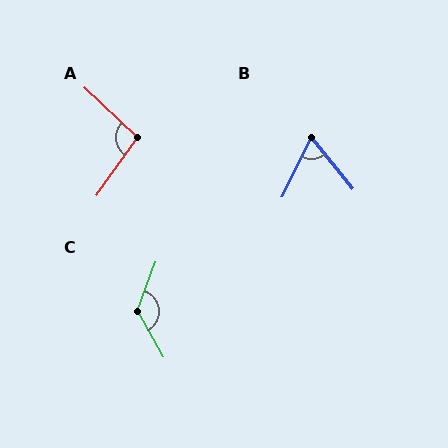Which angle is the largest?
C, at approximately 130 degrees.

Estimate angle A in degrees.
Approximately 98 degrees.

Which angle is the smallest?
B, at approximately 65 degrees.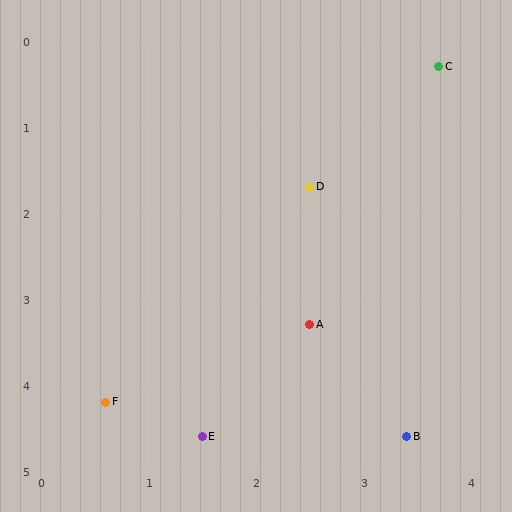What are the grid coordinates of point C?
Point C is at approximately (3.7, 0.3).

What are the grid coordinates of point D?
Point D is at approximately (2.5, 1.7).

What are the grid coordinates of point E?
Point E is at approximately (1.5, 4.6).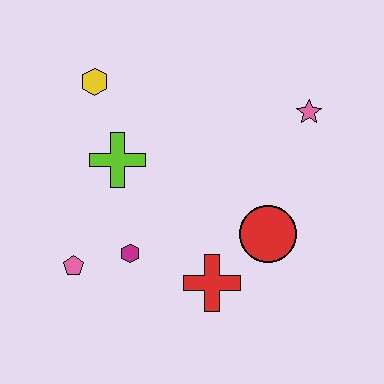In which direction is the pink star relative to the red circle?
The pink star is above the red circle.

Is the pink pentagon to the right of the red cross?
No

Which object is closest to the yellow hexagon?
The lime cross is closest to the yellow hexagon.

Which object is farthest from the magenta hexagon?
The pink star is farthest from the magenta hexagon.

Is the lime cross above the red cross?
Yes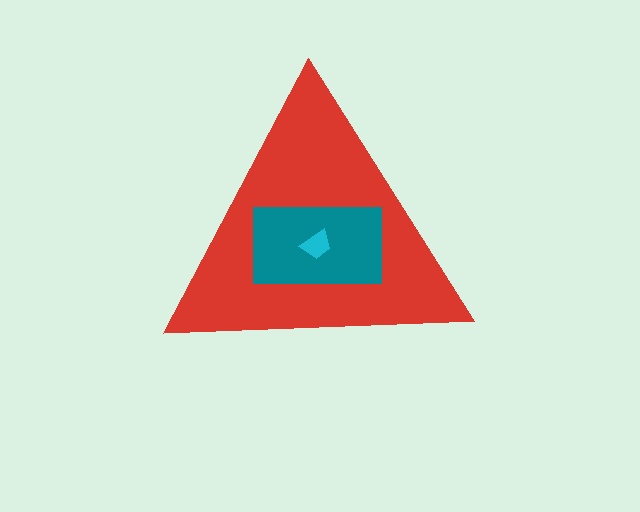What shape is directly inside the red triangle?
The teal rectangle.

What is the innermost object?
The cyan trapezoid.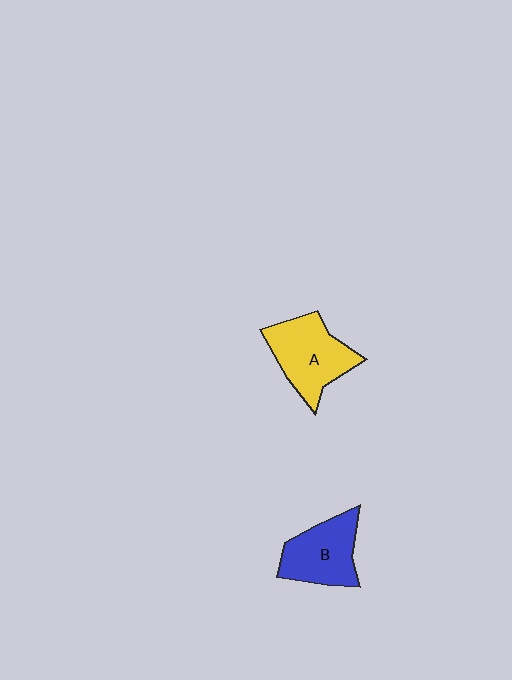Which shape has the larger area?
Shape A (yellow).